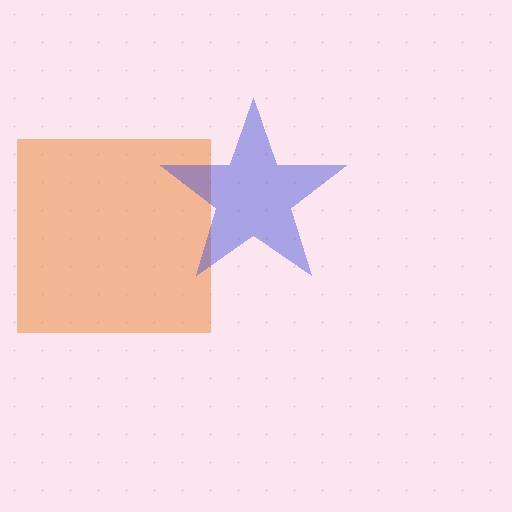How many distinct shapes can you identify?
There are 2 distinct shapes: an orange square, a blue star.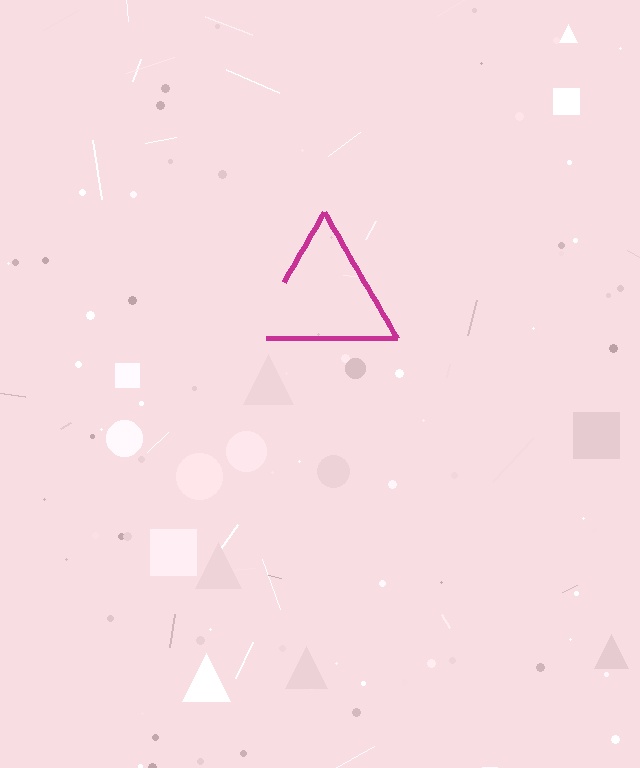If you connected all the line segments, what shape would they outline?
They would outline a triangle.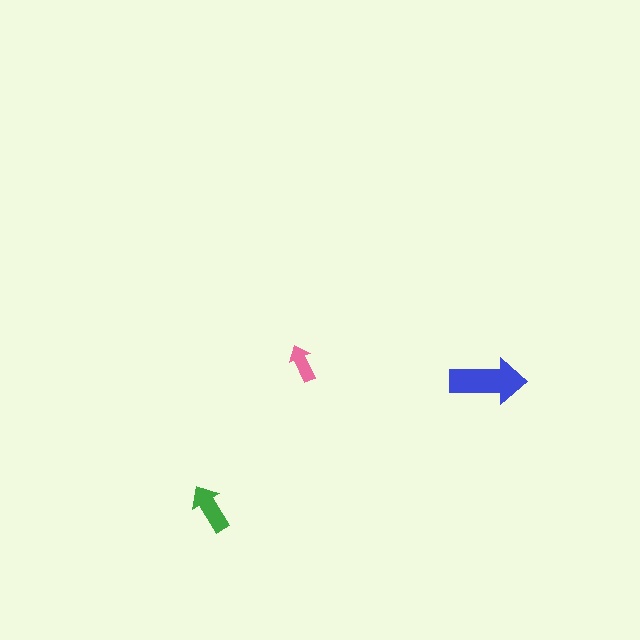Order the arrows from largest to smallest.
the blue one, the green one, the pink one.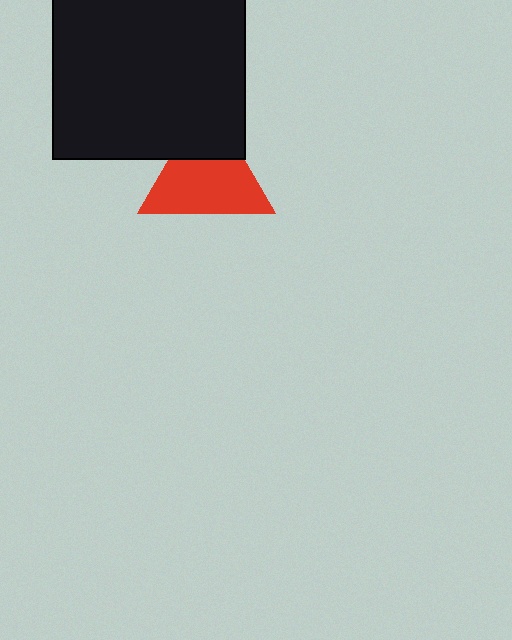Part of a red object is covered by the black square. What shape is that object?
It is a triangle.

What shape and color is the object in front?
The object in front is a black square.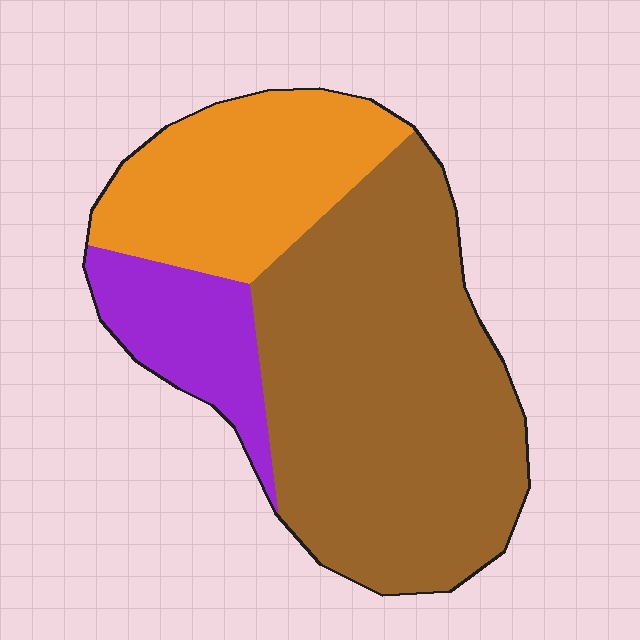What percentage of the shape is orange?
Orange covers 26% of the shape.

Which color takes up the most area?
Brown, at roughly 60%.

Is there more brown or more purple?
Brown.